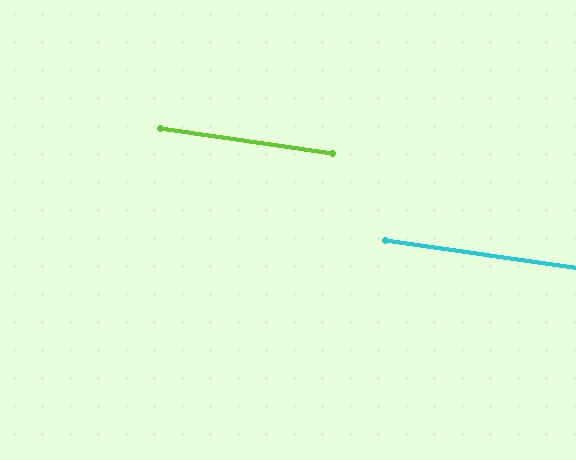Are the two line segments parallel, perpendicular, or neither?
Parallel — their directions differ by only 0.3°.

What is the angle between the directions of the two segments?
Approximately 0 degrees.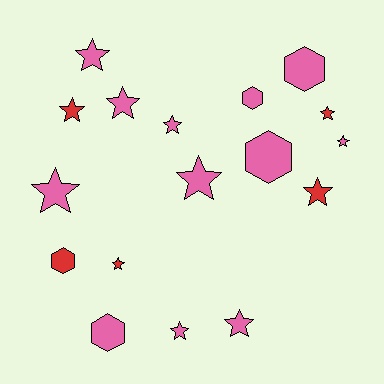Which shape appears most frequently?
Star, with 12 objects.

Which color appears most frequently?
Pink, with 12 objects.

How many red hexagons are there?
There is 1 red hexagon.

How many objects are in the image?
There are 17 objects.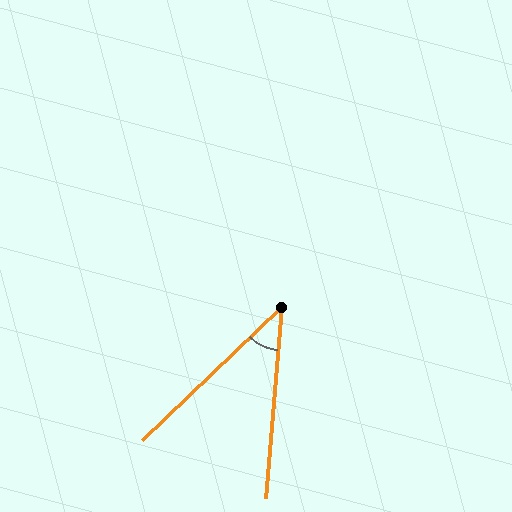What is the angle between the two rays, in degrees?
Approximately 41 degrees.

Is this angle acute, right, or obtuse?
It is acute.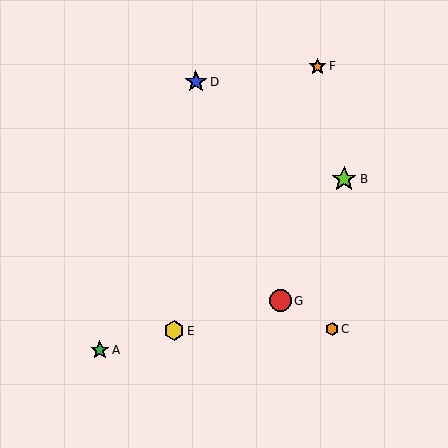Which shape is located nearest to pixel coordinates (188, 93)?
The blue star (labeled D) at (196, 82) is nearest to that location.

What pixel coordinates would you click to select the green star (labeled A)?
Click at (100, 350) to select the green star A.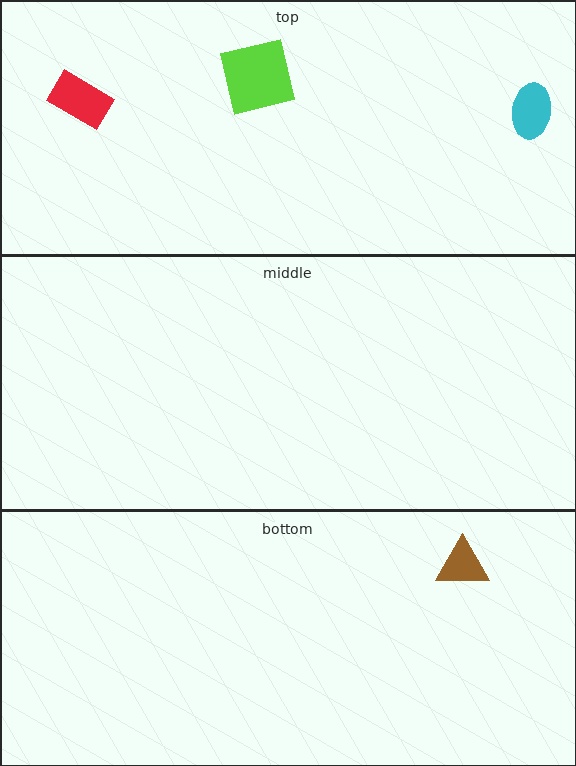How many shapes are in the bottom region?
1.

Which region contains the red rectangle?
The top region.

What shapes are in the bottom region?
The brown triangle.